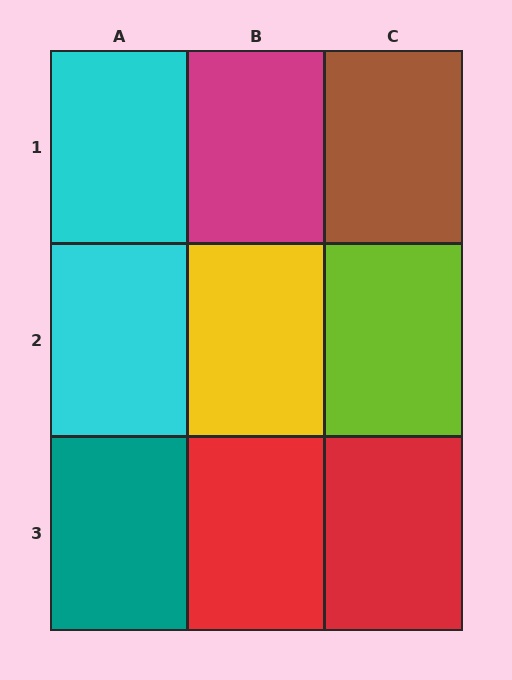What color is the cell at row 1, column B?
Magenta.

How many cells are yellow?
1 cell is yellow.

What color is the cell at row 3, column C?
Red.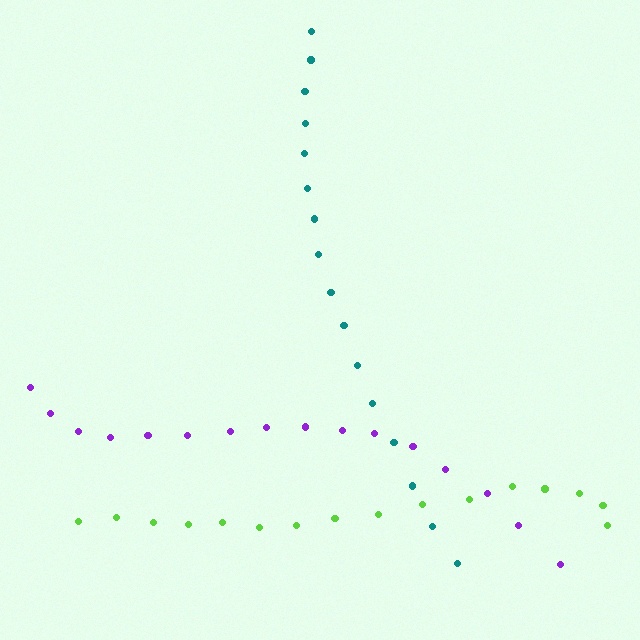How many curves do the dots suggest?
There are 3 distinct paths.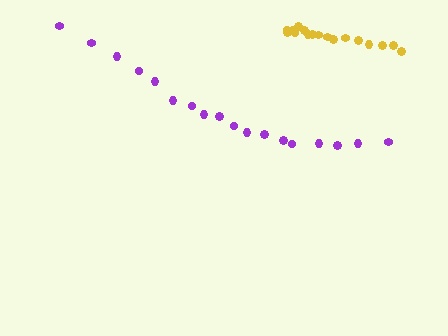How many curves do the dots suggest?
There are 2 distinct paths.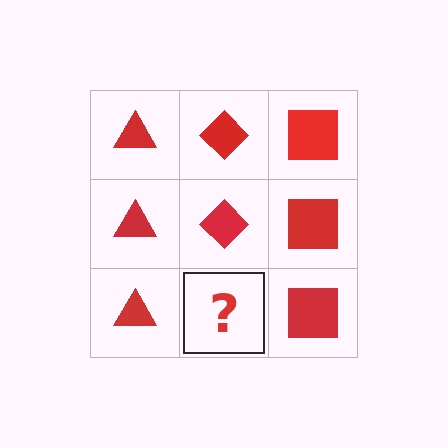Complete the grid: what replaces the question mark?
The question mark should be replaced with a red diamond.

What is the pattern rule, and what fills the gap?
The rule is that each column has a consistent shape. The gap should be filled with a red diamond.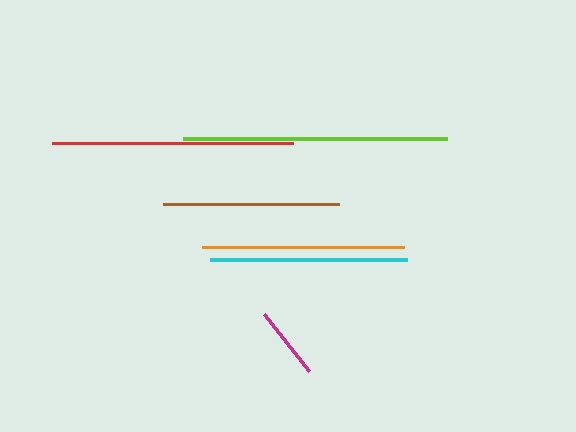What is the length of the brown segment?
The brown segment is approximately 176 pixels long.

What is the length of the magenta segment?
The magenta segment is approximately 73 pixels long.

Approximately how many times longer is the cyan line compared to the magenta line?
The cyan line is approximately 2.7 times the length of the magenta line.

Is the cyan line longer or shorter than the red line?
The red line is longer than the cyan line.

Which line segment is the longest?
The lime line is the longest at approximately 264 pixels.